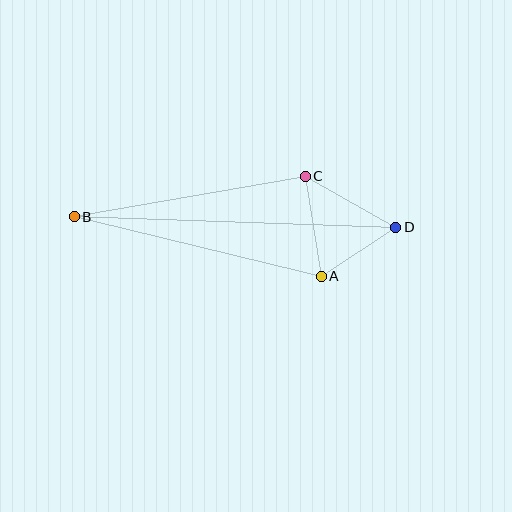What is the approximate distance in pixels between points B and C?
The distance between B and C is approximately 235 pixels.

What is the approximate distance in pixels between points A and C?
The distance between A and C is approximately 101 pixels.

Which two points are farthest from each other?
Points B and D are farthest from each other.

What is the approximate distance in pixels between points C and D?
The distance between C and D is approximately 104 pixels.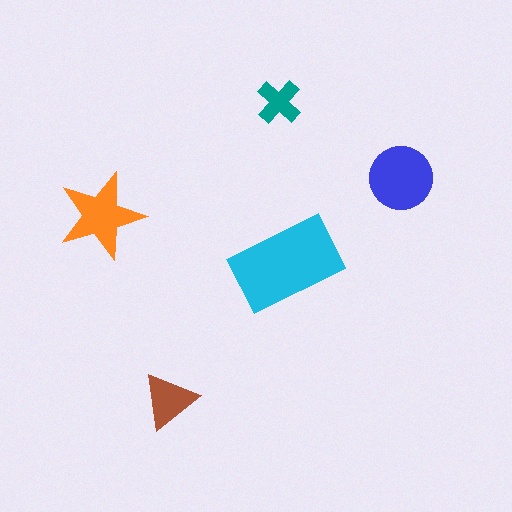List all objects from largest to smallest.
The cyan rectangle, the blue circle, the orange star, the brown triangle, the teal cross.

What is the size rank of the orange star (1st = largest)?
3rd.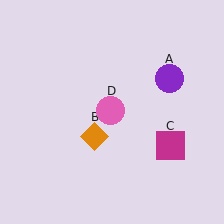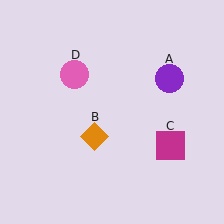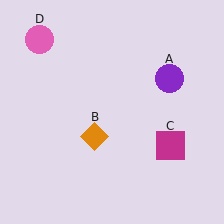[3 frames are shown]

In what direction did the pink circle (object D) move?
The pink circle (object D) moved up and to the left.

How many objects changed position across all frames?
1 object changed position: pink circle (object D).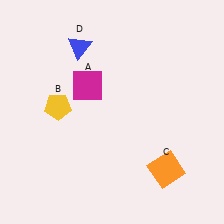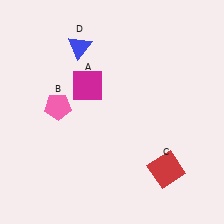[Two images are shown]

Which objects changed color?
B changed from yellow to pink. C changed from orange to red.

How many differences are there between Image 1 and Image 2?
There are 2 differences between the two images.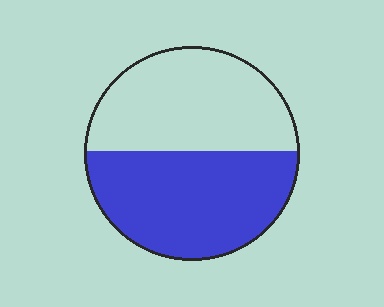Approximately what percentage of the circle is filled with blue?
Approximately 50%.